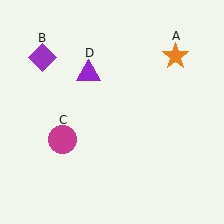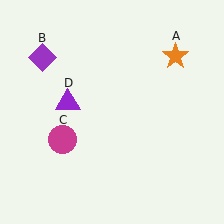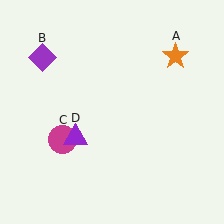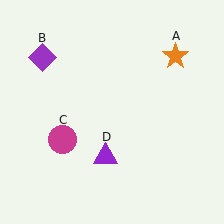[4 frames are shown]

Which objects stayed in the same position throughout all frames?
Orange star (object A) and purple diamond (object B) and magenta circle (object C) remained stationary.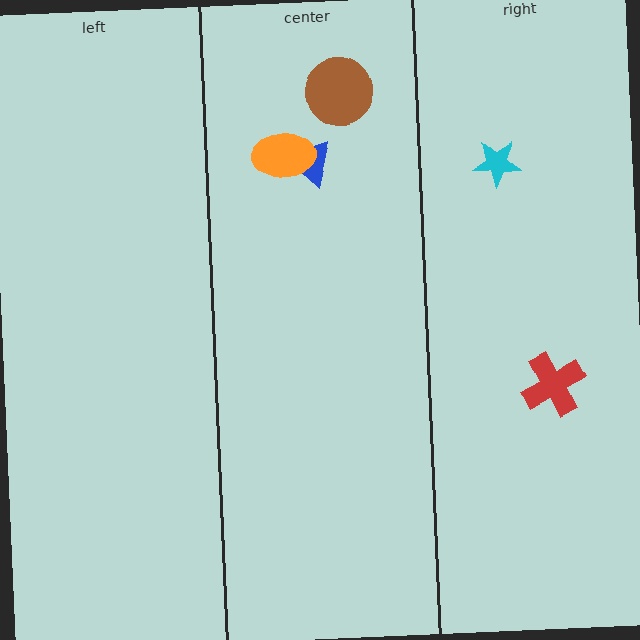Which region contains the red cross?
The right region.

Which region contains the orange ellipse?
The center region.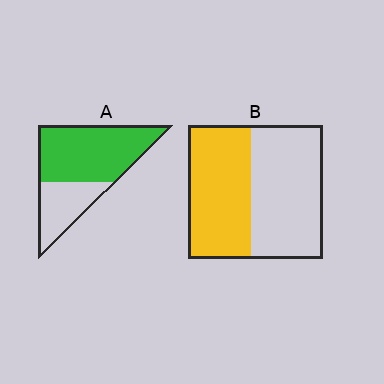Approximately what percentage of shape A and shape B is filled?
A is approximately 65% and B is approximately 45%.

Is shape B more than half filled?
Roughly half.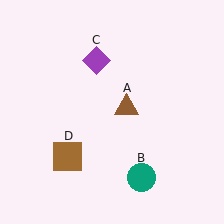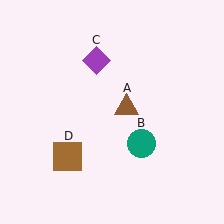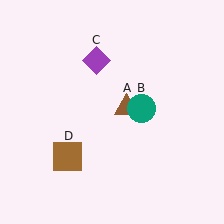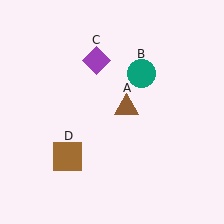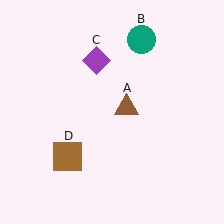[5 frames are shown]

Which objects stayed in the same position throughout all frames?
Brown triangle (object A) and purple diamond (object C) and brown square (object D) remained stationary.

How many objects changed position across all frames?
1 object changed position: teal circle (object B).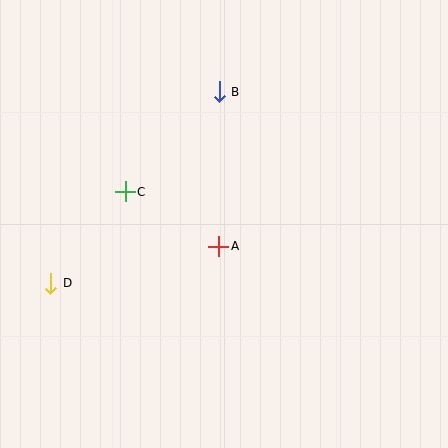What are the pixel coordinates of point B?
Point B is at (219, 92).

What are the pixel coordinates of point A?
Point A is at (218, 246).